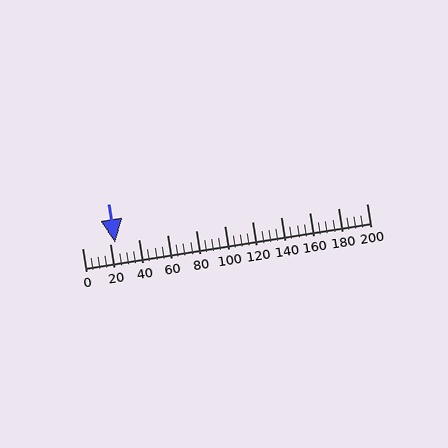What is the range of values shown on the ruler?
The ruler shows values from 0 to 200.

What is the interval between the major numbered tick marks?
The major tick marks are spaced 20 units apart.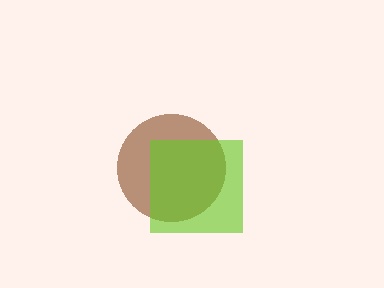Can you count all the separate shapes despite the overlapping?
Yes, there are 2 separate shapes.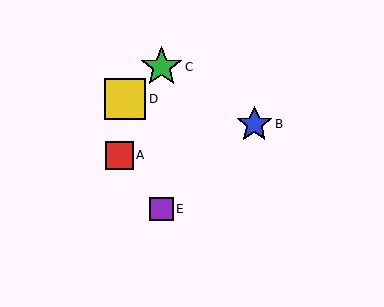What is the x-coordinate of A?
Object A is at x≈119.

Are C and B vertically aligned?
No, C is at x≈161 and B is at x≈254.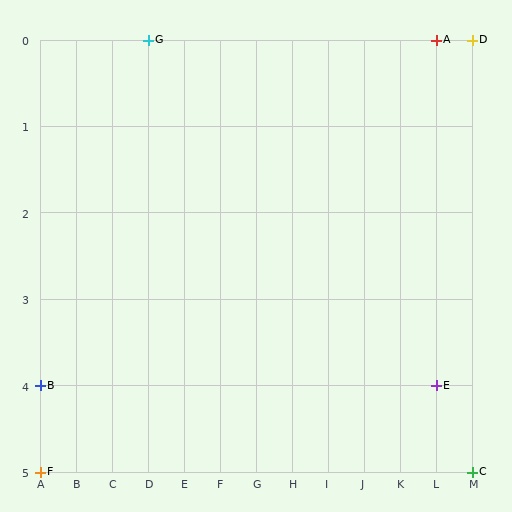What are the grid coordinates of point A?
Point A is at grid coordinates (L, 0).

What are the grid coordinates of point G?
Point G is at grid coordinates (D, 0).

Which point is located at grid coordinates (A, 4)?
Point B is at (A, 4).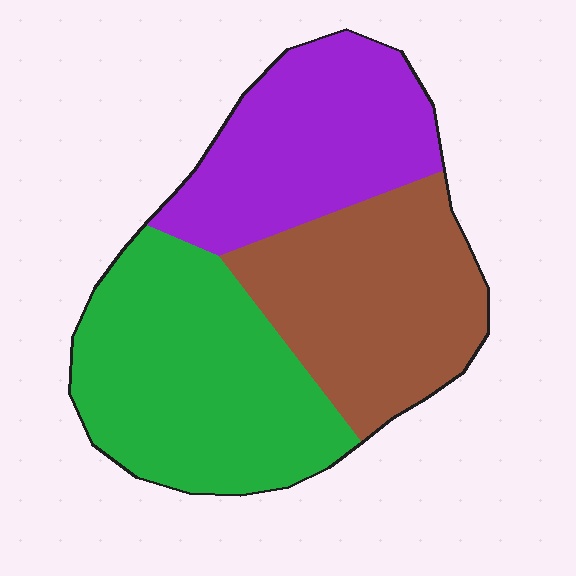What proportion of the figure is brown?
Brown takes up about one third (1/3) of the figure.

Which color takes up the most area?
Green, at roughly 40%.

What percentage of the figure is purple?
Purple takes up between a sixth and a third of the figure.